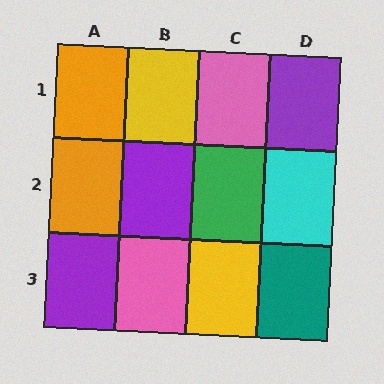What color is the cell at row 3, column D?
Teal.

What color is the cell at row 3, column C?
Yellow.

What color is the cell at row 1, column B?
Yellow.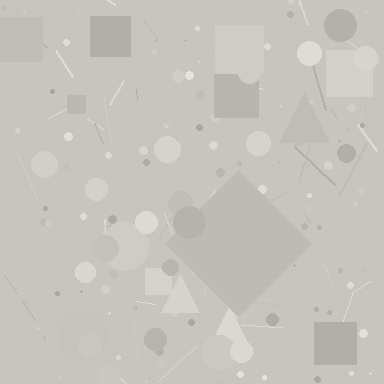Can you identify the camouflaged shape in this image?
The camouflaged shape is a diamond.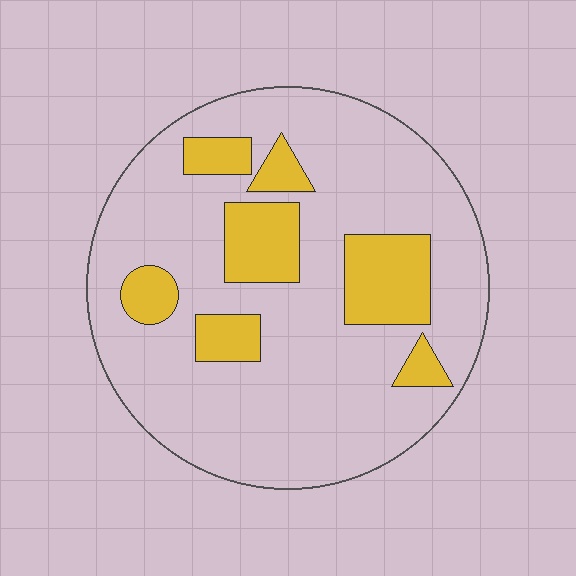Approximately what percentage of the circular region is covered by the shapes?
Approximately 20%.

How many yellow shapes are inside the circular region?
7.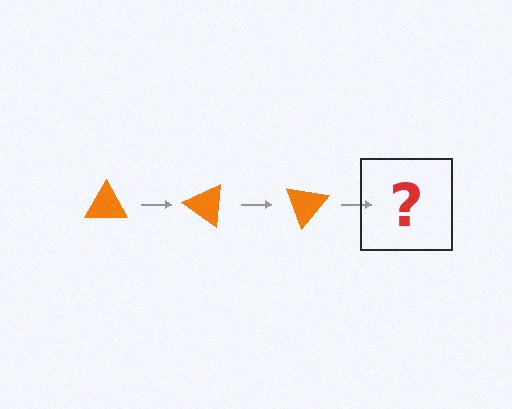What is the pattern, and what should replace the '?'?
The pattern is that the triangle rotates 35 degrees each step. The '?' should be an orange triangle rotated 105 degrees.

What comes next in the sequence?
The next element should be an orange triangle rotated 105 degrees.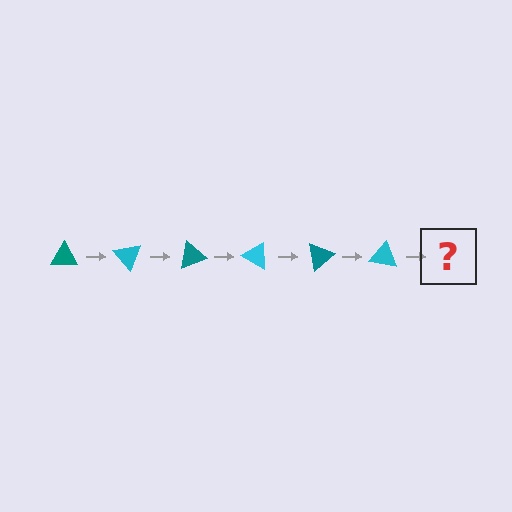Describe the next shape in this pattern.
It should be a teal triangle, rotated 300 degrees from the start.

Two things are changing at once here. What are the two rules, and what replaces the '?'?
The two rules are that it rotates 50 degrees each step and the color cycles through teal and cyan. The '?' should be a teal triangle, rotated 300 degrees from the start.